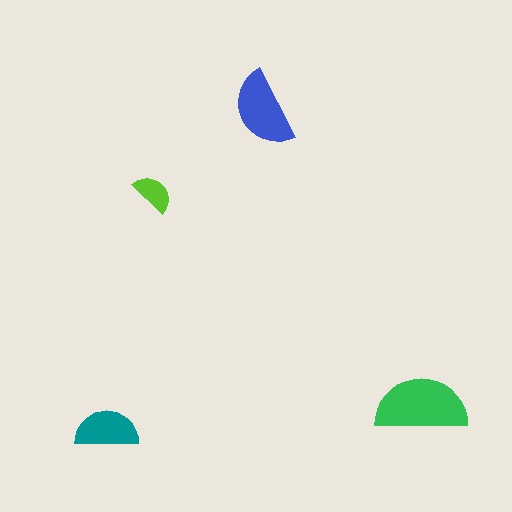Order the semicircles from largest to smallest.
the green one, the blue one, the teal one, the lime one.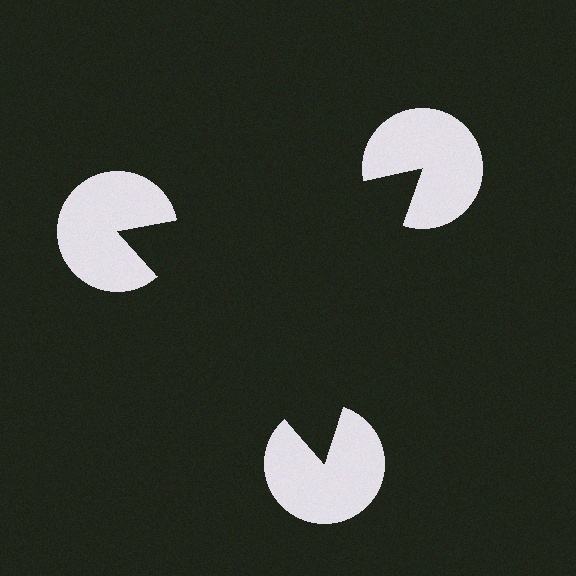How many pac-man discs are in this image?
There are 3 — one at each vertex of the illusory triangle.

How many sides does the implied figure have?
3 sides.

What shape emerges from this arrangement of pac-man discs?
An illusory triangle — its edges are inferred from the aligned wedge cuts in the pac-man discs, not physically drawn.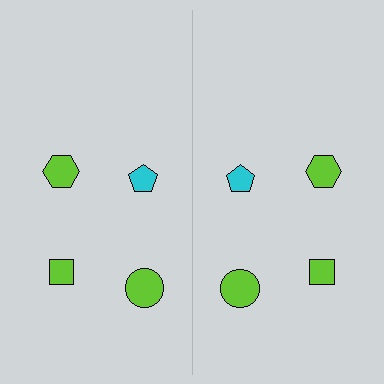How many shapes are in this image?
There are 8 shapes in this image.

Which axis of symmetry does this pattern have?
The pattern has a vertical axis of symmetry running through the center of the image.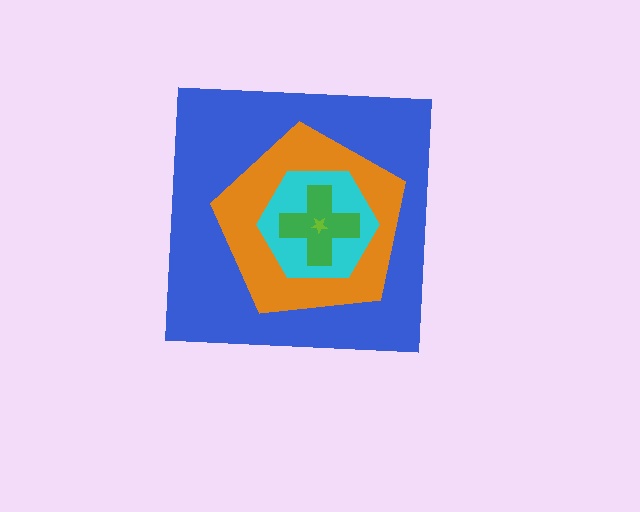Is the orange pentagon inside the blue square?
Yes.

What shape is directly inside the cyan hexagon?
The green cross.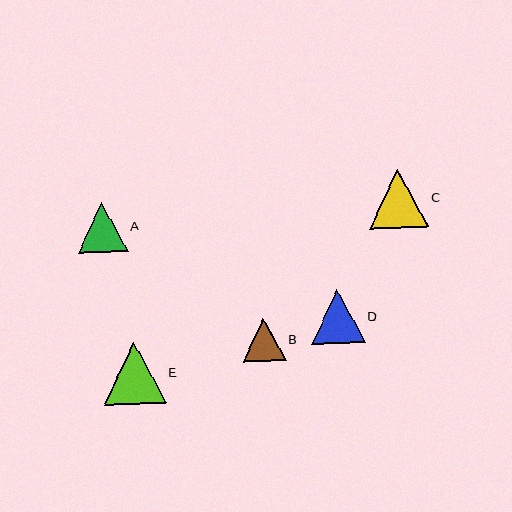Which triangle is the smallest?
Triangle B is the smallest with a size of approximately 43 pixels.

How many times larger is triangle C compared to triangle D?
Triangle C is approximately 1.1 times the size of triangle D.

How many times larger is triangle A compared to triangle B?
Triangle A is approximately 1.2 times the size of triangle B.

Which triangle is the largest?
Triangle E is the largest with a size of approximately 62 pixels.